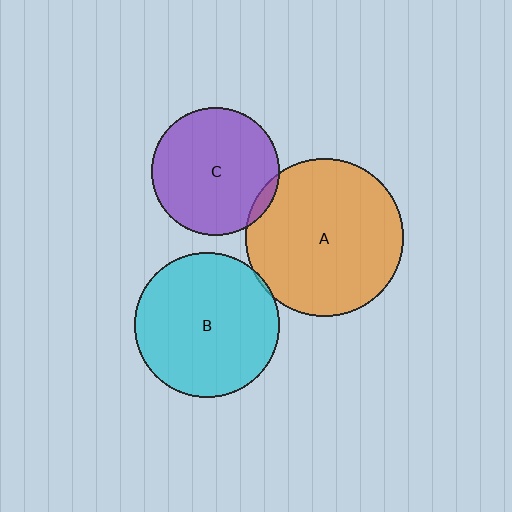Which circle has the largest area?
Circle A (orange).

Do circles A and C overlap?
Yes.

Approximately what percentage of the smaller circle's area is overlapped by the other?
Approximately 5%.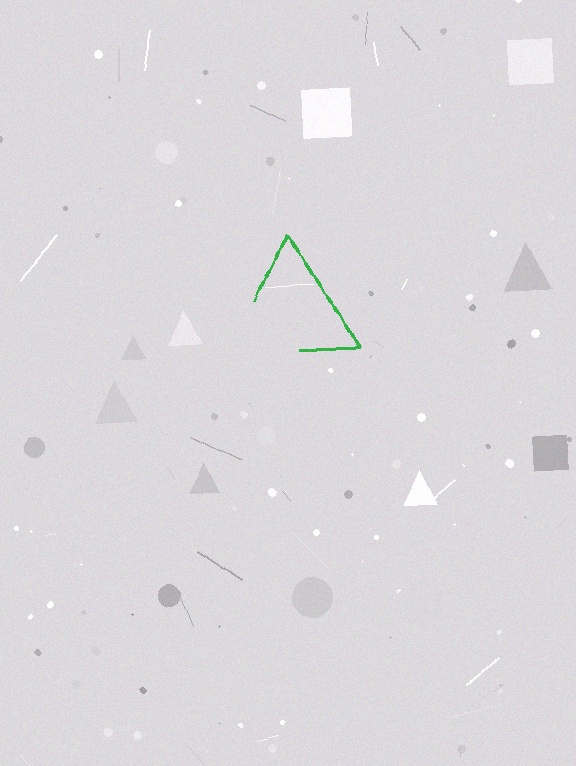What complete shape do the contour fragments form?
The contour fragments form a triangle.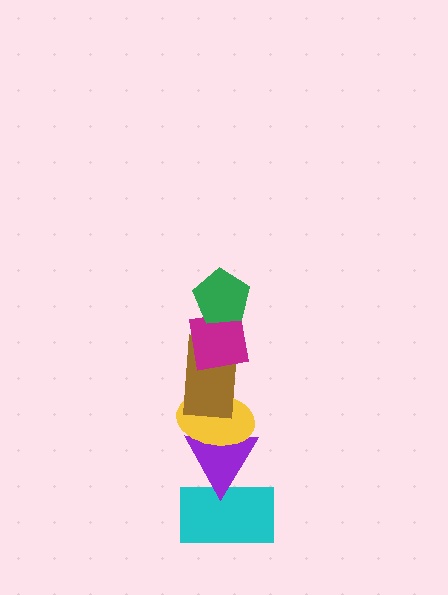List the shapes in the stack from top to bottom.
From top to bottom: the green pentagon, the magenta square, the brown rectangle, the yellow ellipse, the purple triangle, the cyan rectangle.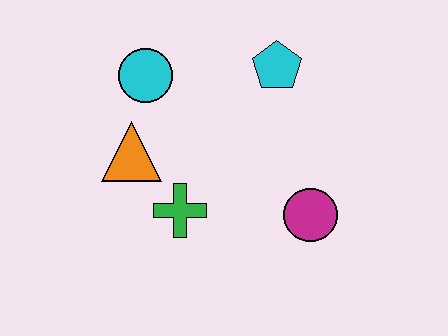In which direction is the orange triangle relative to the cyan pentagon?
The orange triangle is to the left of the cyan pentagon.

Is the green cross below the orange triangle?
Yes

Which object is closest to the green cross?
The orange triangle is closest to the green cross.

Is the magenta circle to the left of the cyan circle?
No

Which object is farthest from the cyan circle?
The magenta circle is farthest from the cyan circle.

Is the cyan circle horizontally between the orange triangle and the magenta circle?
Yes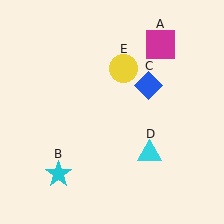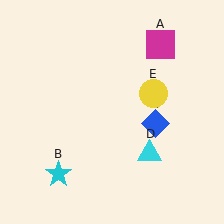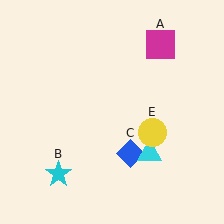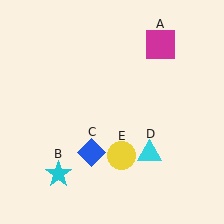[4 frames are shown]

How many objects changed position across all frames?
2 objects changed position: blue diamond (object C), yellow circle (object E).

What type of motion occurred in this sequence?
The blue diamond (object C), yellow circle (object E) rotated clockwise around the center of the scene.